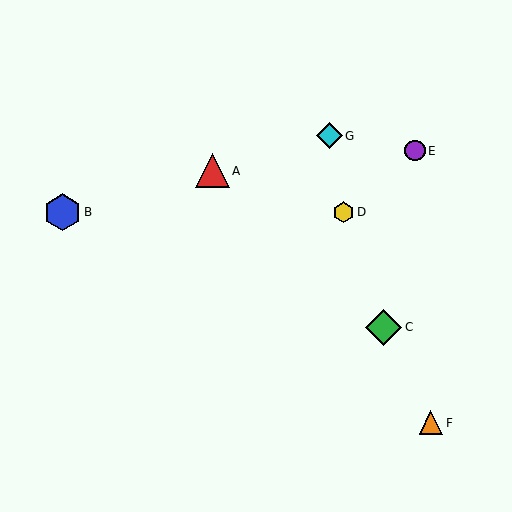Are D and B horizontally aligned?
Yes, both are at y≈212.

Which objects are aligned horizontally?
Objects B, D are aligned horizontally.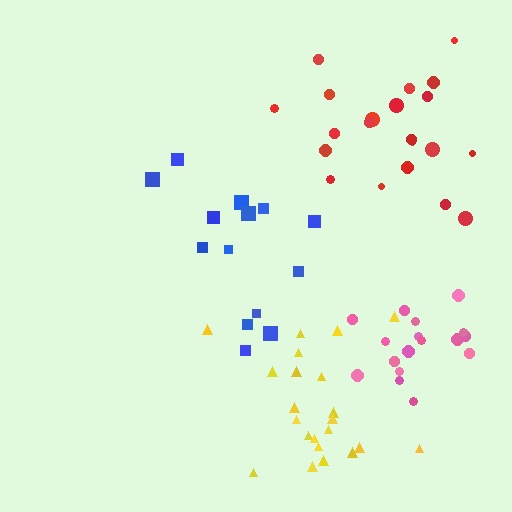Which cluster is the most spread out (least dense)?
Blue.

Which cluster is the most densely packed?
Yellow.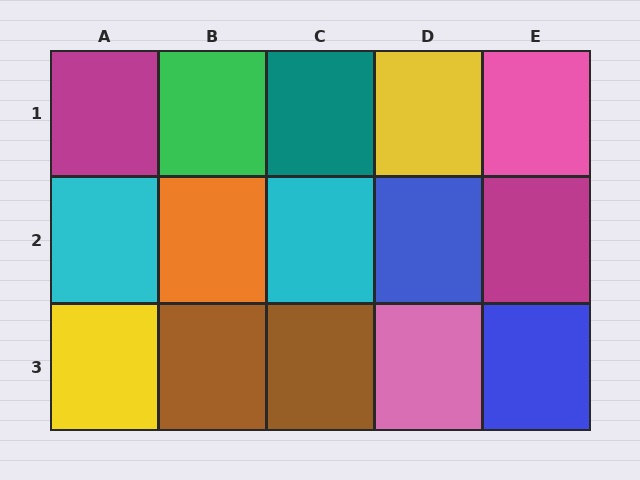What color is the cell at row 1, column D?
Yellow.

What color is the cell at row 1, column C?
Teal.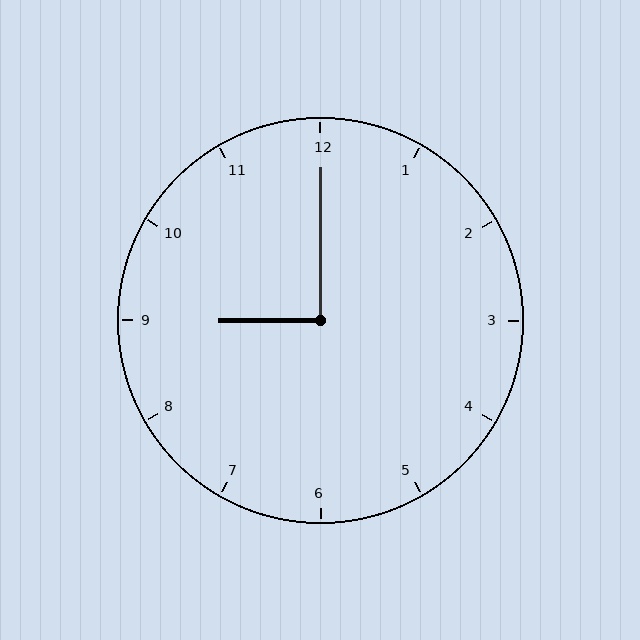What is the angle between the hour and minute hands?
Approximately 90 degrees.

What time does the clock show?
9:00.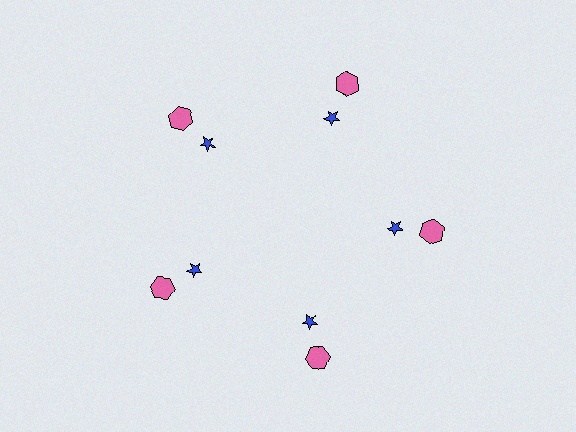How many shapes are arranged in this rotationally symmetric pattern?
There are 10 shapes, arranged in 5 groups of 2.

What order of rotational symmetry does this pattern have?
This pattern has 5-fold rotational symmetry.